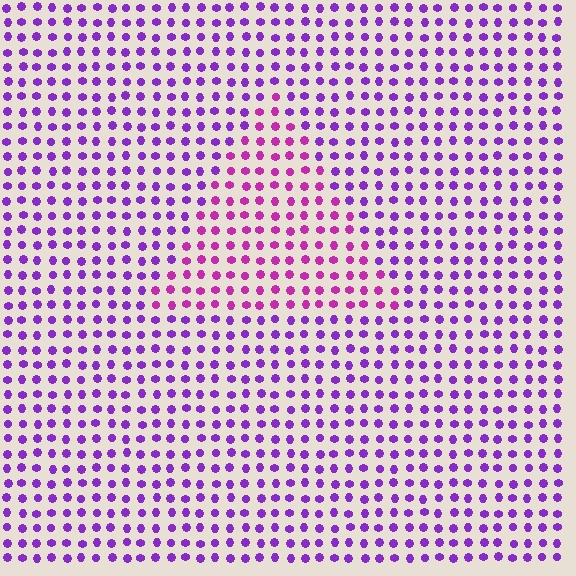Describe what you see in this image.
The image is filled with small purple elements in a uniform arrangement. A triangle-shaped region is visible where the elements are tinted to a slightly different hue, forming a subtle color boundary.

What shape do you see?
I see a triangle.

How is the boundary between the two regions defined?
The boundary is defined purely by a slight shift in hue (about 33 degrees). Spacing, size, and orientation are identical on both sides.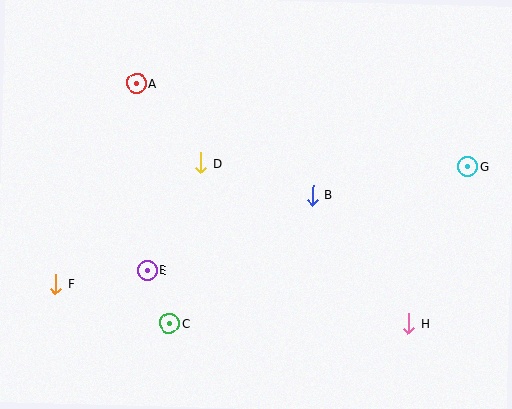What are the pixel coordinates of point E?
Point E is at (148, 270).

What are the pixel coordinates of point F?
Point F is at (55, 284).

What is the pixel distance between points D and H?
The distance between D and H is 262 pixels.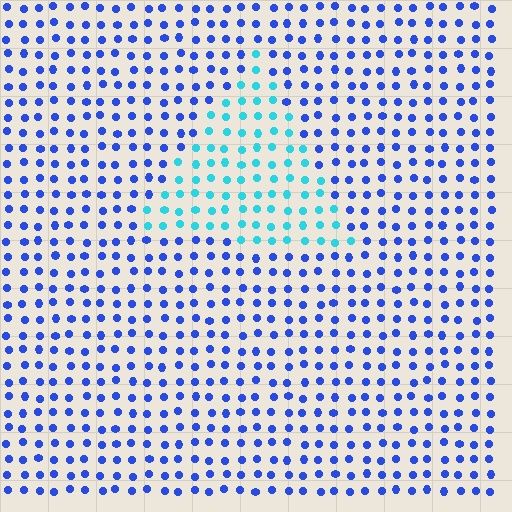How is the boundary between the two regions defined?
The boundary is defined purely by a slight shift in hue (about 45 degrees). Spacing, size, and orientation are identical on both sides.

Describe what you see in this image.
The image is filled with small blue elements in a uniform arrangement. A triangle-shaped region is visible where the elements are tinted to a slightly different hue, forming a subtle color boundary.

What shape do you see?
I see a triangle.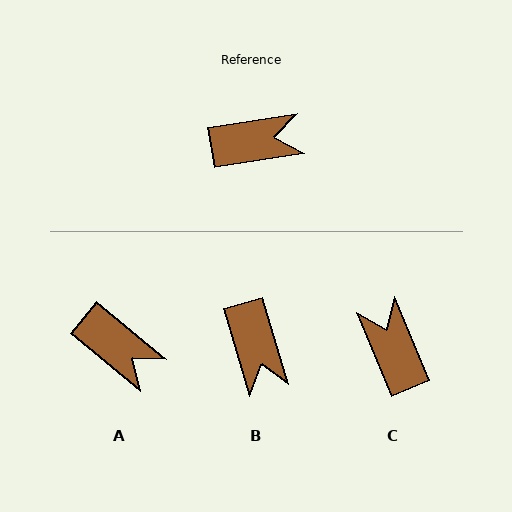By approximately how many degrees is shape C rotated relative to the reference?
Approximately 104 degrees counter-clockwise.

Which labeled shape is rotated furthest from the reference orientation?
C, about 104 degrees away.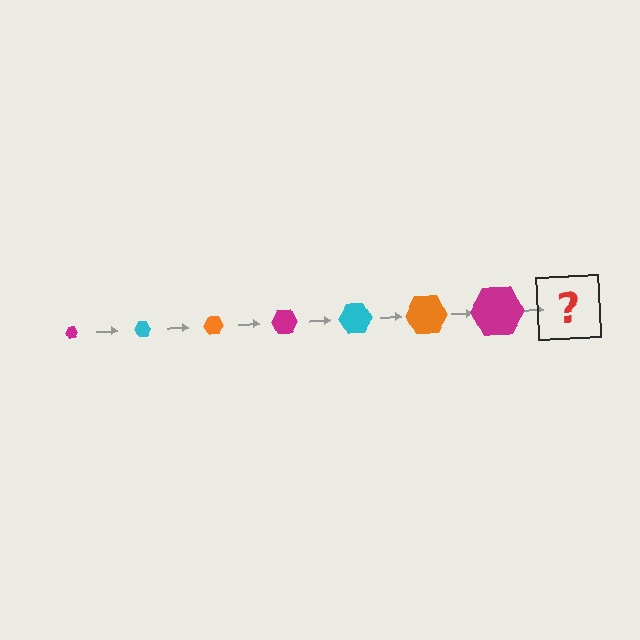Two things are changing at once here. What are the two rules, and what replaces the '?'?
The two rules are that the hexagon grows larger each step and the color cycles through magenta, cyan, and orange. The '?' should be a cyan hexagon, larger than the previous one.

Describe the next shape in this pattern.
It should be a cyan hexagon, larger than the previous one.